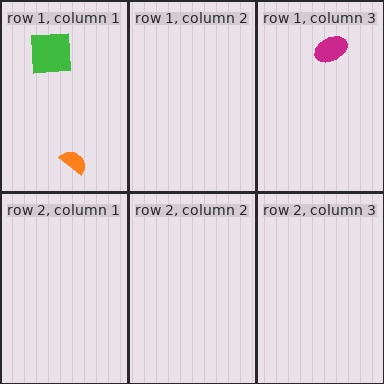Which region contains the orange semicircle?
The row 1, column 1 region.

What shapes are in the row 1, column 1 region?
The orange semicircle, the green square.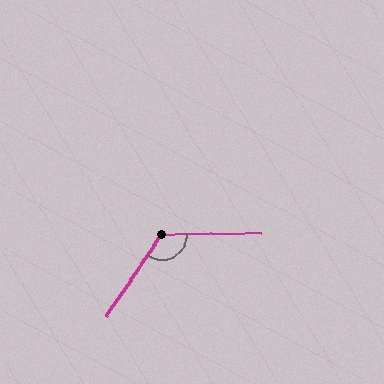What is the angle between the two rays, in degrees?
Approximately 125 degrees.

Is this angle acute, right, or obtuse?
It is obtuse.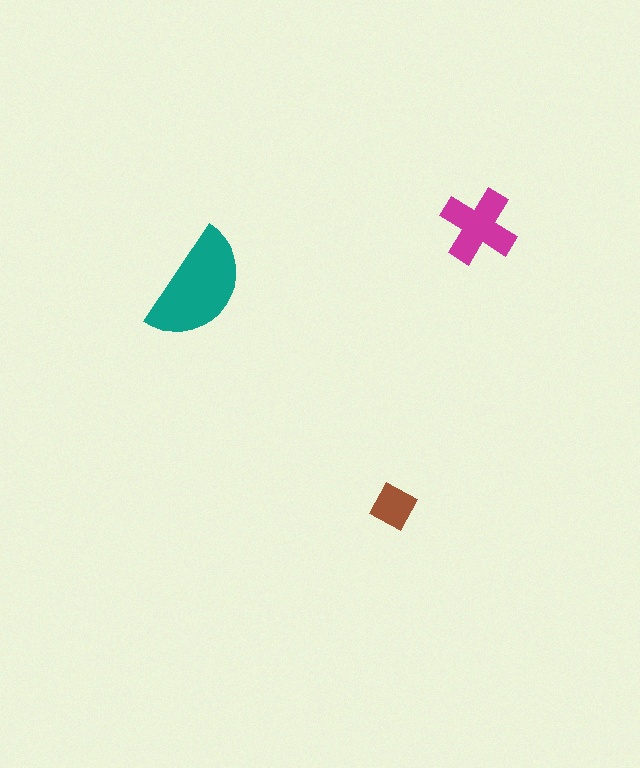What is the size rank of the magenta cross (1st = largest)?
2nd.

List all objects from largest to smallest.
The teal semicircle, the magenta cross, the brown square.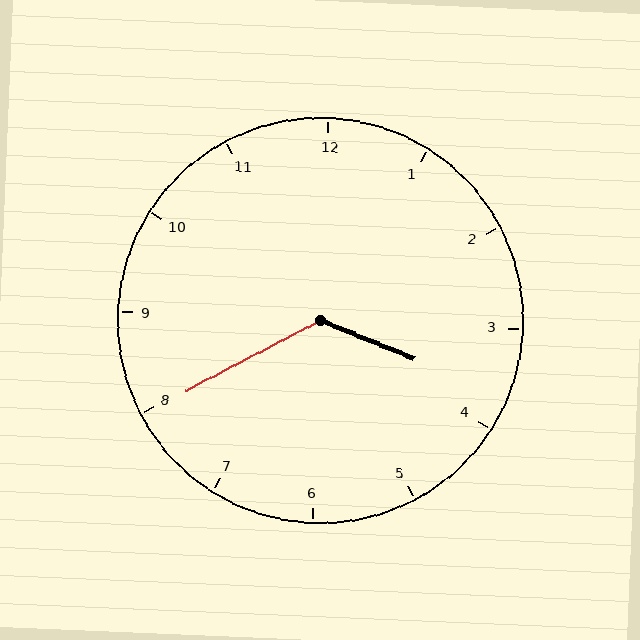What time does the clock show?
3:40.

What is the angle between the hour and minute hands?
Approximately 130 degrees.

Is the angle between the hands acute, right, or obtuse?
It is obtuse.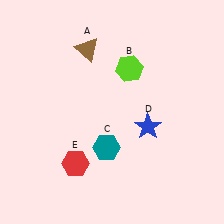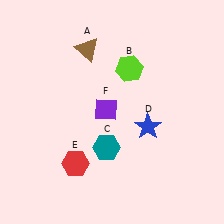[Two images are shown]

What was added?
A purple diamond (F) was added in Image 2.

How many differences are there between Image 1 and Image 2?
There is 1 difference between the two images.